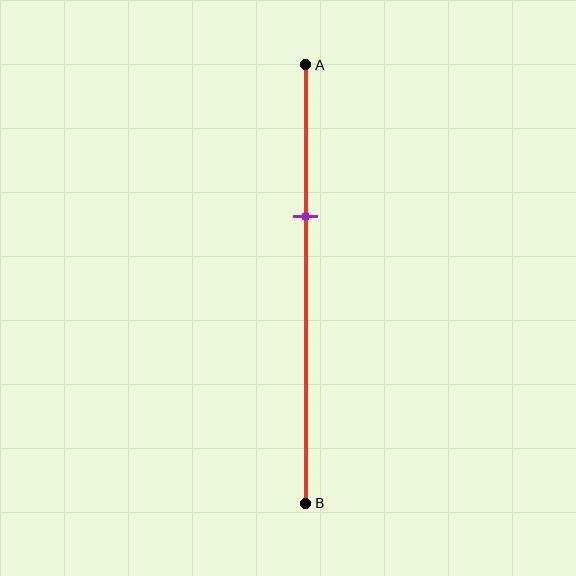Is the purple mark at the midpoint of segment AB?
No, the mark is at about 35% from A, not at the 50% midpoint.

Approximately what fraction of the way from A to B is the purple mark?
The purple mark is approximately 35% of the way from A to B.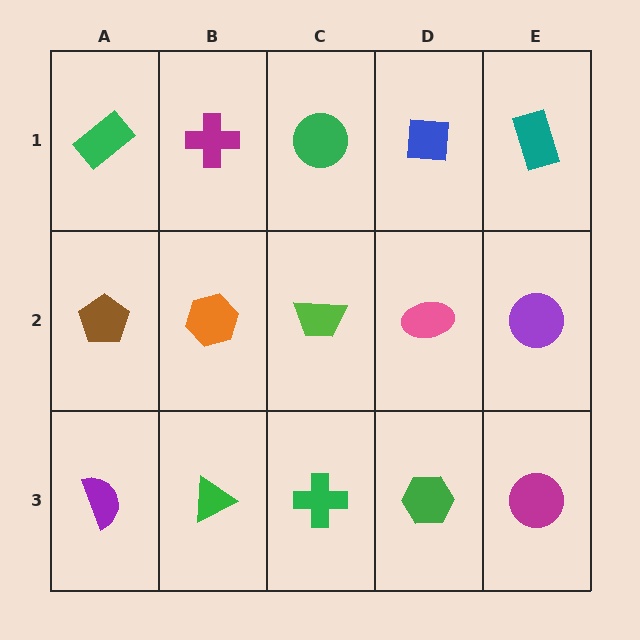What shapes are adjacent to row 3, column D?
A pink ellipse (row 2, column D), a green cross (row 3, column C), a magenta circle (row 3, column E).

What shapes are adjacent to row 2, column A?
A green rectangle (row 1, column A), a purple semicircle (row 3, column A), an orange hexagon (row 2, column B).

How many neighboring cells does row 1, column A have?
2.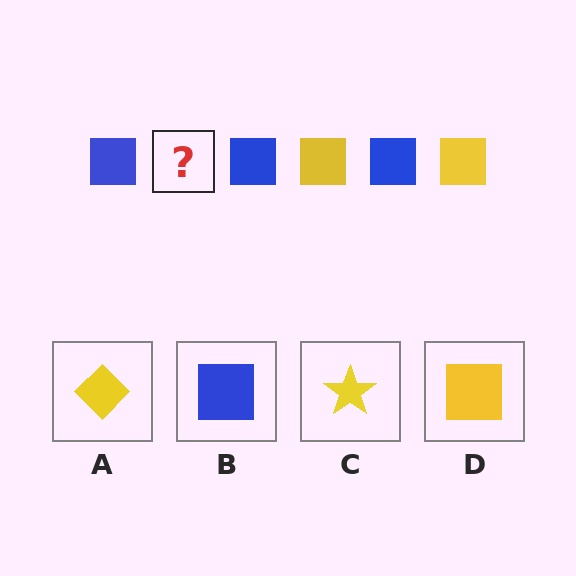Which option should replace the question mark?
Option D.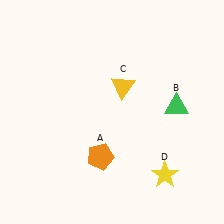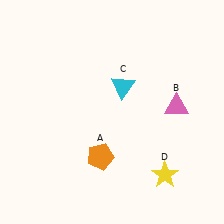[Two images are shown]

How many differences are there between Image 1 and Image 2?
There are 2 differences between the two images.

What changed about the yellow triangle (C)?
In Image 1, C is yellow. In Image 2, it changed to cyan.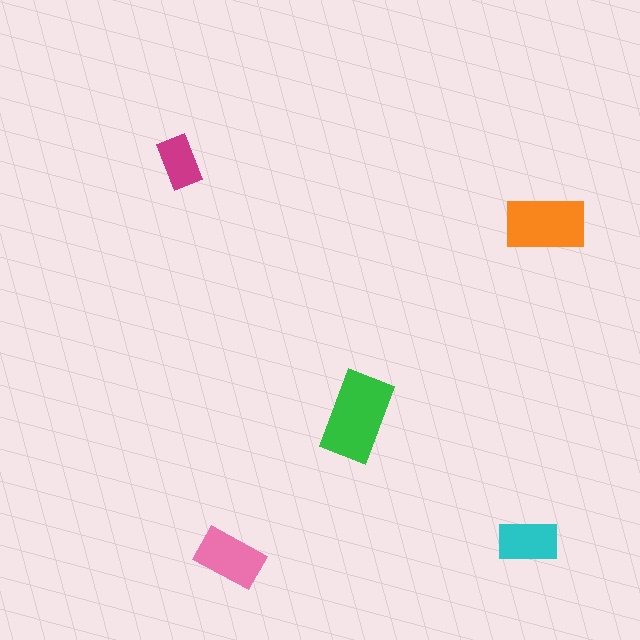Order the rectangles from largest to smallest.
the green one, the orange one, the pink one, the cyan one, the magenta one.